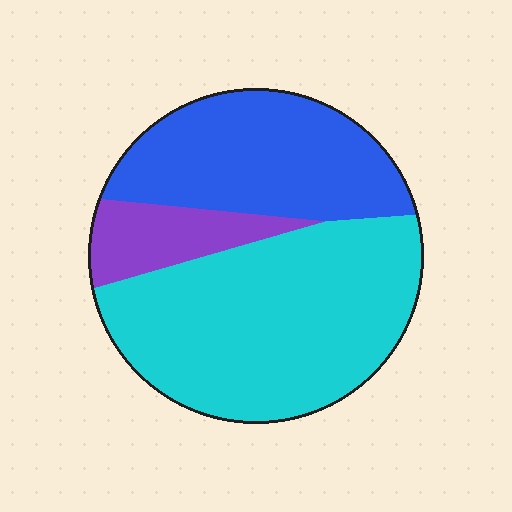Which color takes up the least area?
Purple, at roughly 10%.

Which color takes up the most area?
Cyan, at roughly 55%.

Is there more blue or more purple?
Blue.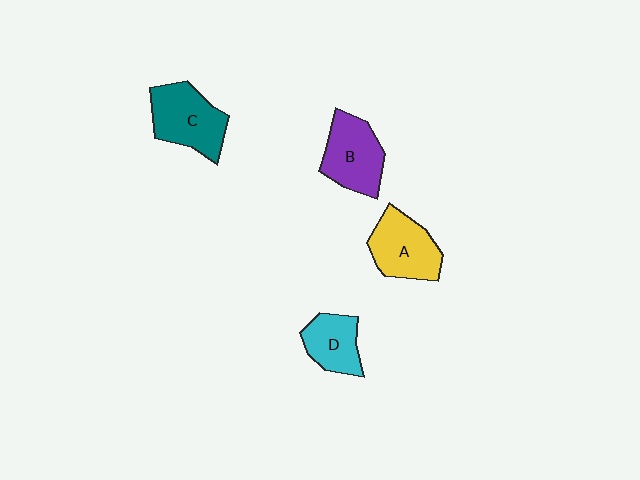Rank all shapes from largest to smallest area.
From largest to smallest: C (teal), A (yellow), B (purple), D (cyan).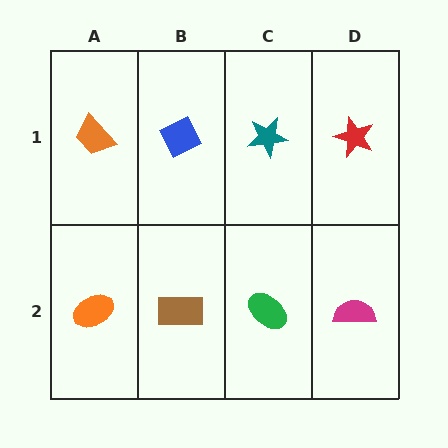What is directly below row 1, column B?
A brown rectangle.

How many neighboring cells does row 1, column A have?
2.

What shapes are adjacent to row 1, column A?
An orange ellipse (row 2, column A), a blue diamond (row 1, column B).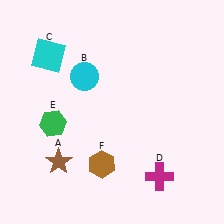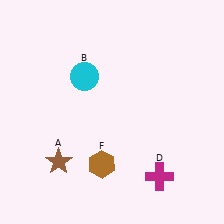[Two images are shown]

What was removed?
The green hexagon (E), the cyan square (C) were removed in Image 2.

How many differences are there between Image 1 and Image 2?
There are 2 differences between the two images.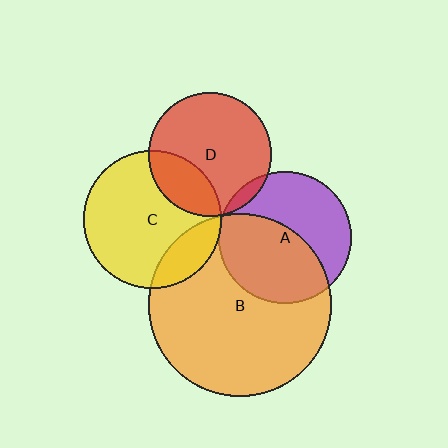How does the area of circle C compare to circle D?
Approximately 1.2 times.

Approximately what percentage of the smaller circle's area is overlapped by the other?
Approximately 25%.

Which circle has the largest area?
Circle B (orange).